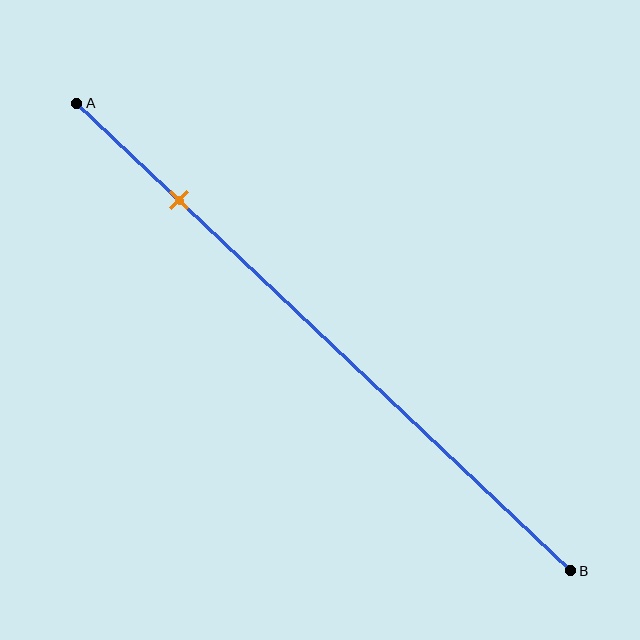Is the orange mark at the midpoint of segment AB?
No, the mark is at about 20% from A, not at the 50% midpoint.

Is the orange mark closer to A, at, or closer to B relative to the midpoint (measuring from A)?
The orange mark is closer to point A than the midpoint of segment AB.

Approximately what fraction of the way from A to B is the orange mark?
The orange mark is approximately 20% of the way from A to B.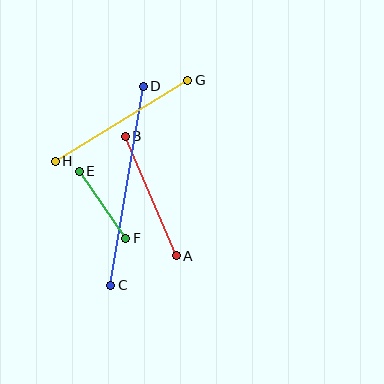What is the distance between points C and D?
The distance is approximately 202 pixels.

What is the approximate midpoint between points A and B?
The midpoint is at approximately (151, 196) pixels.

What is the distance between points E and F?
The distance is approximately 82 pixels.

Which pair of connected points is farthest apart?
Points C and D are farthest apart.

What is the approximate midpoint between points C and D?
The midpoint is at approximately (127, 186) pixels.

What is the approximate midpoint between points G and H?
The midpoint is at approximately (122, 121) pixels.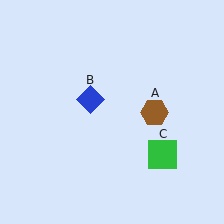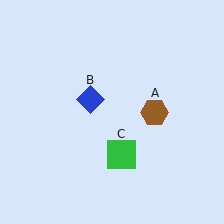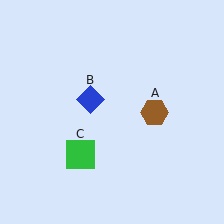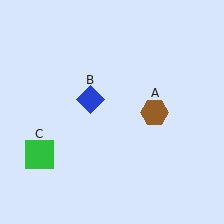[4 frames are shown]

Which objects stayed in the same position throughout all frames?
Brown hexagon (object A) and blue diamond (object B) remained stationary.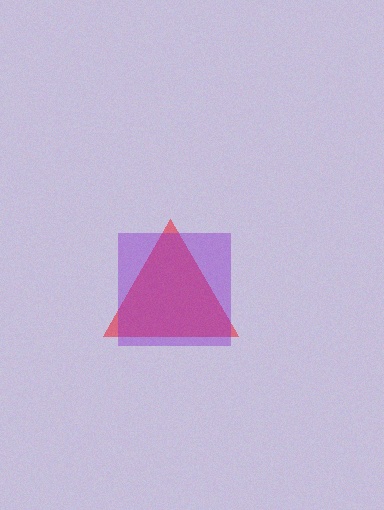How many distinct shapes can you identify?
There are 2 distinct shapes: a red triangle, a purple square.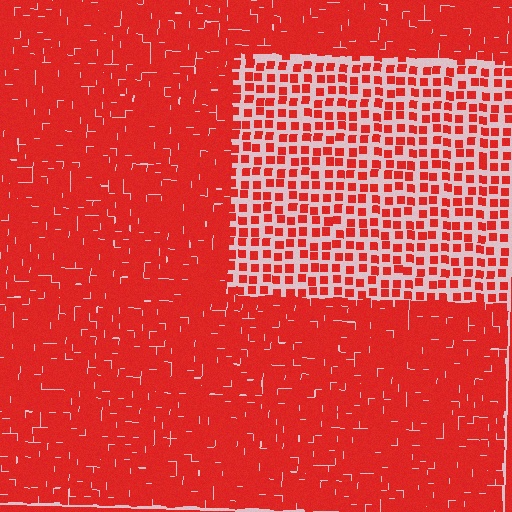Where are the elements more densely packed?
The elements are more densely packed outside the rectangle boundary.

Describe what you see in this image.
The image contains small red elements arranged at two different densities. A rectangle-shaped region is visible where the elements are less densely packed than the surrounding area.